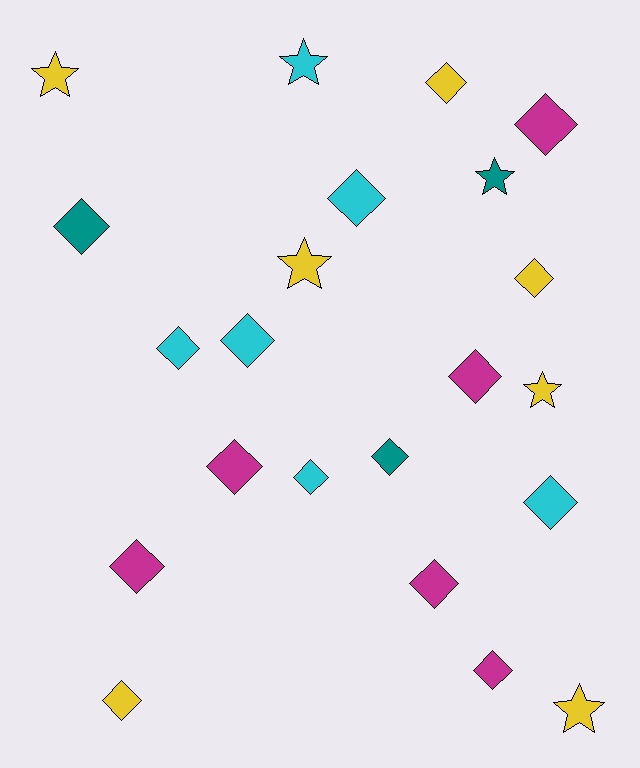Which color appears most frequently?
Yellow, with 7 objects.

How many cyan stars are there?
There is 1 cyan star.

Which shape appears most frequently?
Diamond, with 16 objects.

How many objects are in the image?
There are 22 objects.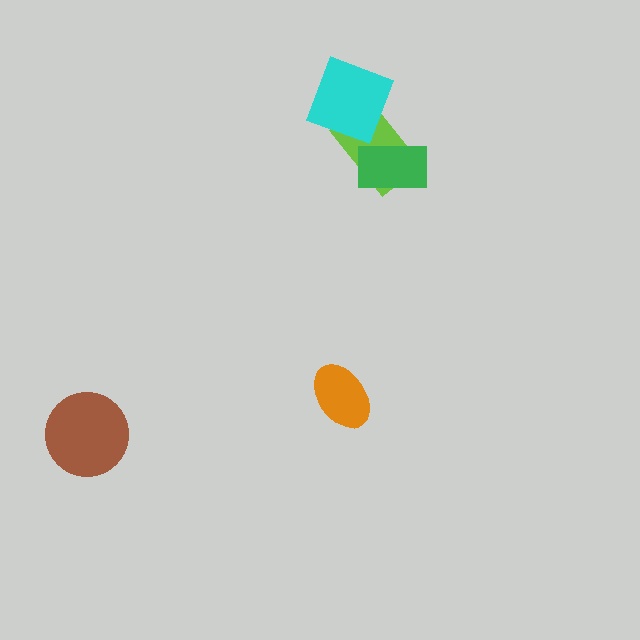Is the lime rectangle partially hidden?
Yes, it is partially covered by another shape.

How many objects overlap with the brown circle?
0 objects overlap with the brown circle.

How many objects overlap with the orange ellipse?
0 objects overlap with the orange ellipse.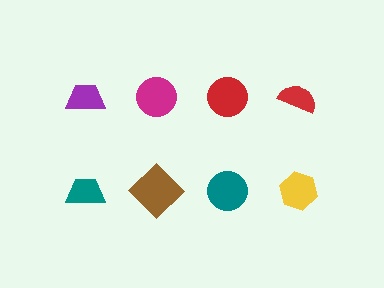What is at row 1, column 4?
A red semicircle.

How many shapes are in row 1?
4 shapes.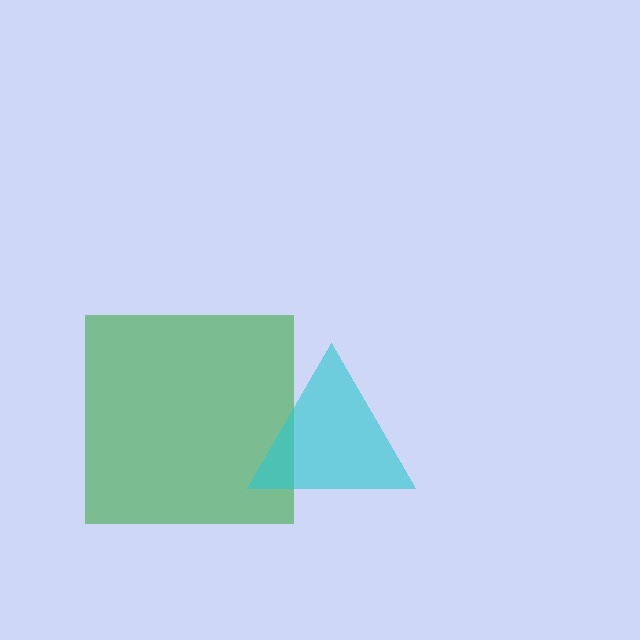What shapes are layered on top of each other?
The layered shapes are: a green square, a cyan triangle.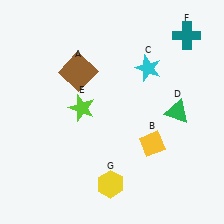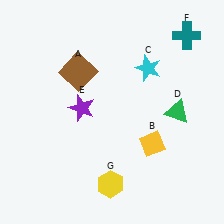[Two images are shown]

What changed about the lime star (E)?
In Image 1, E is lime. In Image 2, it changed to purple.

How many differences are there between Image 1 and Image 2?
There is 1 difference between the two images.